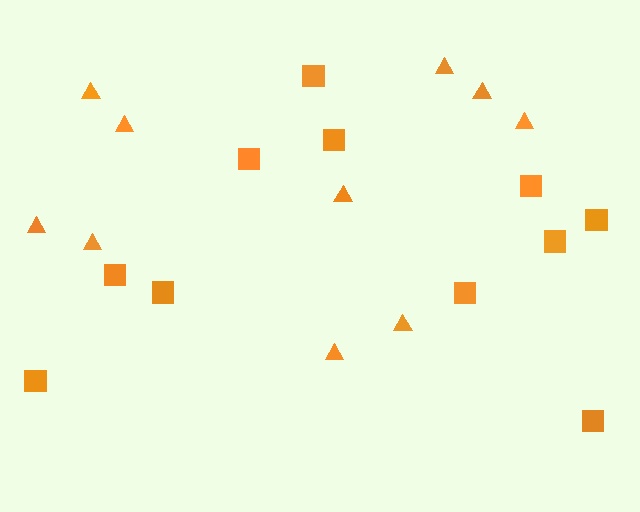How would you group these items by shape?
There are 2 groups: one group of triangles (10) and one group of squares (11).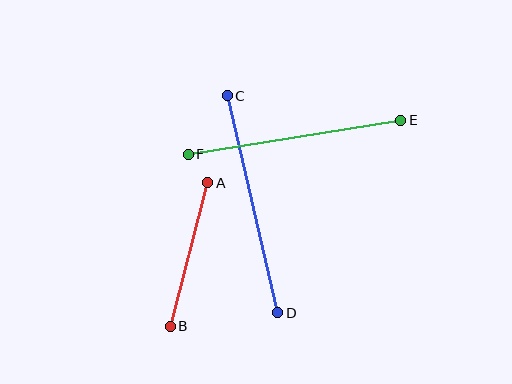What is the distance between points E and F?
The distance is approximately 215 pixels.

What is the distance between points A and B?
The distance is approximately 149 pixels.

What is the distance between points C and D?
The distance is approximately 223 pixels.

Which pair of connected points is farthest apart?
Points C and D are farthest apart.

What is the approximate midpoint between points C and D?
The midpoint is at approximately (253, 204) pixels.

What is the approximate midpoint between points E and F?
The midpoint is at approximately (294, 137) pixels.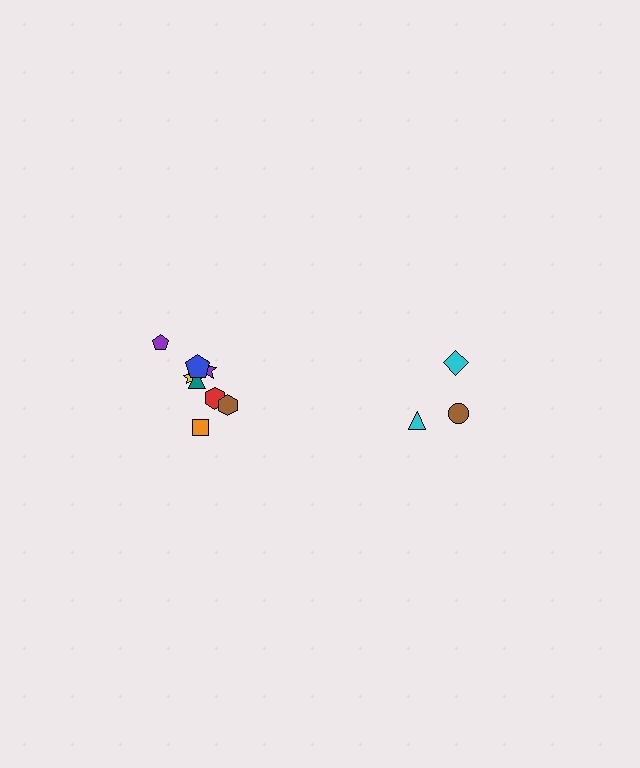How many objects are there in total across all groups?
There are 11 objects.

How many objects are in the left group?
There are 8 objects.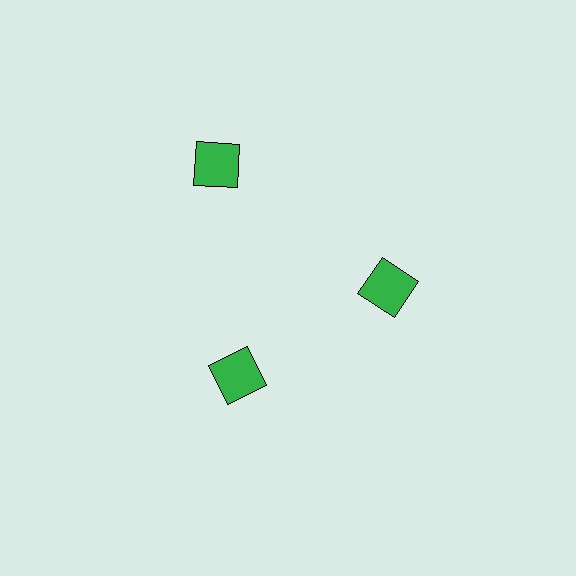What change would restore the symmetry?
The symmetry would be restored by moving it inward, back onto the ring so that all 3 squares sit at equal angles and equal distance from the center.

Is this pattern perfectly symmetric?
No. The 3 green squares are arranged in a ring, but one element near the 11 o'clock position is pushed outward from the center, breaking the 3-fold rotational symmetry.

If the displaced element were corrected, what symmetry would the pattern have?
It would have 3-fold rotational symmetry — the pattern would map onto itself every 120 degrees.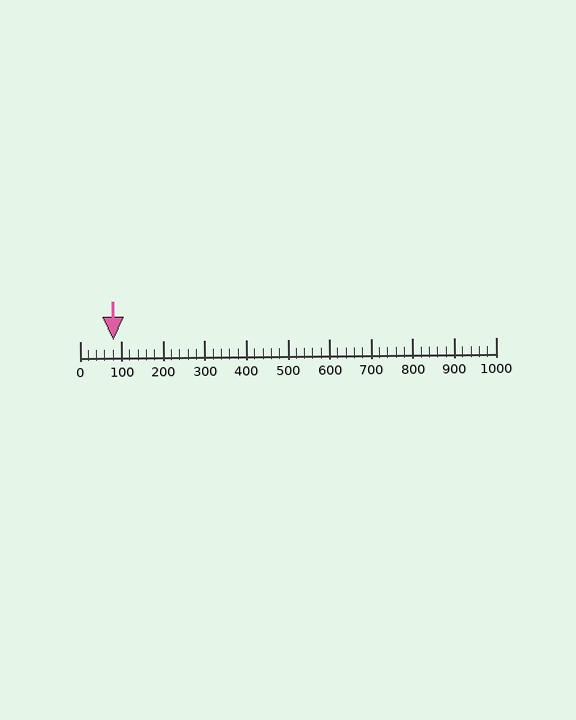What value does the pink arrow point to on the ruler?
The pink arrow points to approximately 80.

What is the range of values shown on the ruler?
The ruler shows values from 0 to 1000.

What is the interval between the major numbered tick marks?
The major tick marks are spaced 100 units apart.